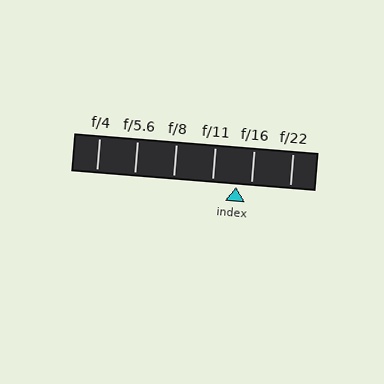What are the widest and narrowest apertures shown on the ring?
The widest aperture shown is f/4 and the narrowest is f/22.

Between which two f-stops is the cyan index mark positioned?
The index mark is between f/11 and f/16.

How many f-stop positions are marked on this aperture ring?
There are 6 f-stop positions marked.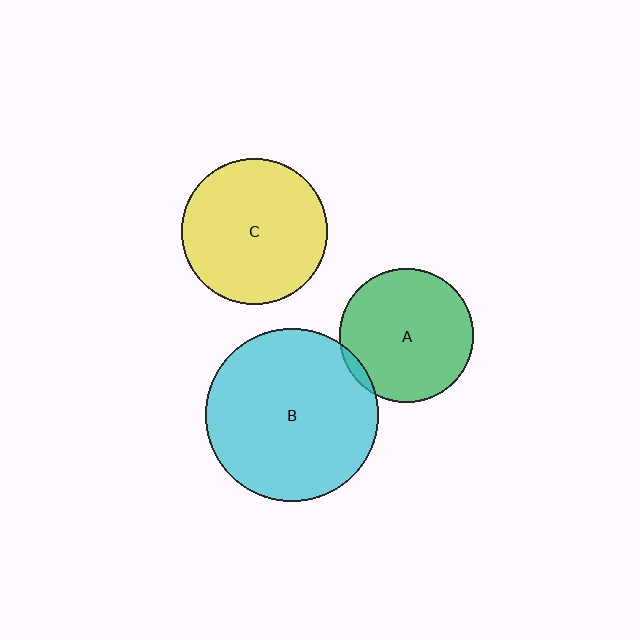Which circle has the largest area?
Circle B (cyan).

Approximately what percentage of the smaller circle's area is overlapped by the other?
Approximately 5%.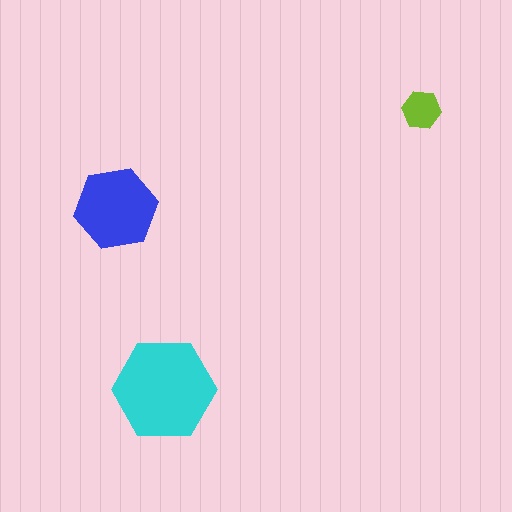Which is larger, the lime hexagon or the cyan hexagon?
The cyan one.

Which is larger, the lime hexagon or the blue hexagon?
The blue one.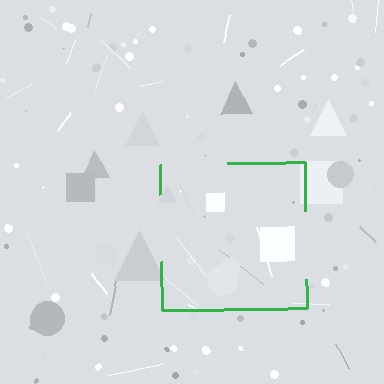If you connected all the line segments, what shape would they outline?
They would outline a square.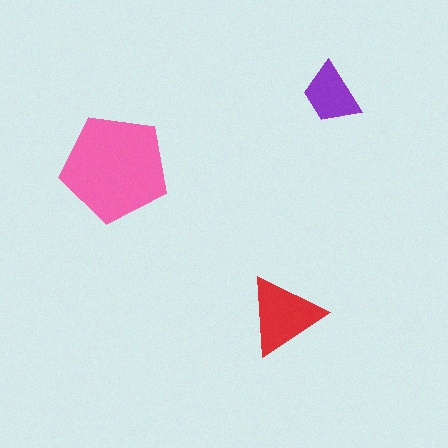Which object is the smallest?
The purple trapezoid.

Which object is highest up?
The purple trapezoid is topmost.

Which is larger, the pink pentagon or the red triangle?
The pink pentagon.